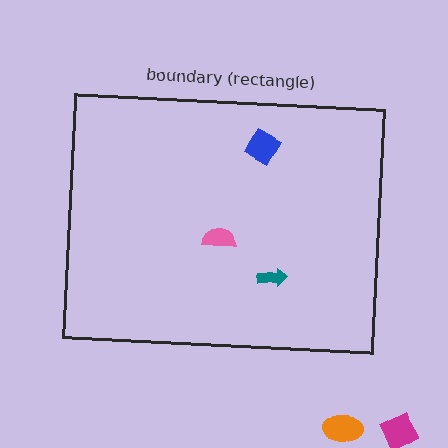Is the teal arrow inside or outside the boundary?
Inside.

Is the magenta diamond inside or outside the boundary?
Outside.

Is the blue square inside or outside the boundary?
Inside.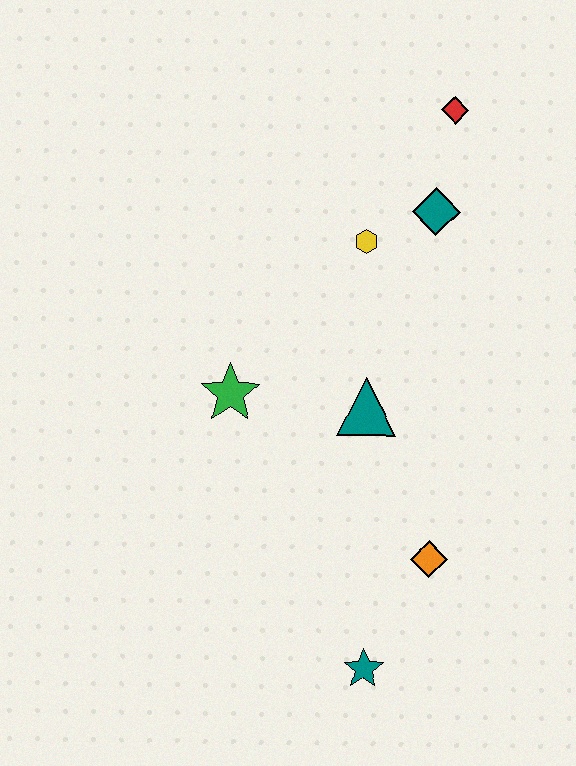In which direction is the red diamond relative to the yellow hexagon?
The red diamond is above the yellow hexagon.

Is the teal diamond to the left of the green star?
No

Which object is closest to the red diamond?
The teal diamond is closest to the red diamond.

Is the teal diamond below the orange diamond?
No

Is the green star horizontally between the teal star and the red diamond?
No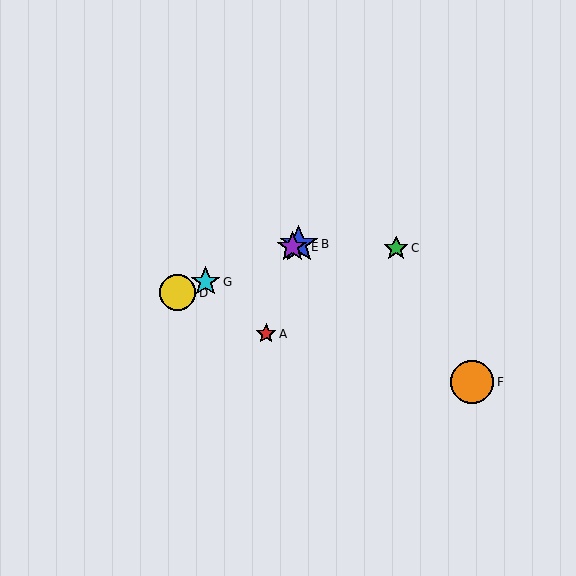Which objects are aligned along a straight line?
Objects B, D, E, G are aligned along a straight line.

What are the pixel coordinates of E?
Object E is at (292, 247).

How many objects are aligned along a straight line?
4 objects (B, D, E, G) are aligned along a straight line.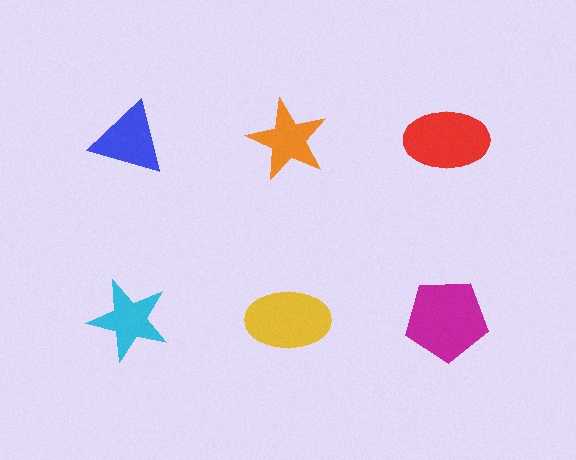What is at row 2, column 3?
A magenta pentagon.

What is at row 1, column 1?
A blue triangle.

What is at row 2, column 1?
A cyan star.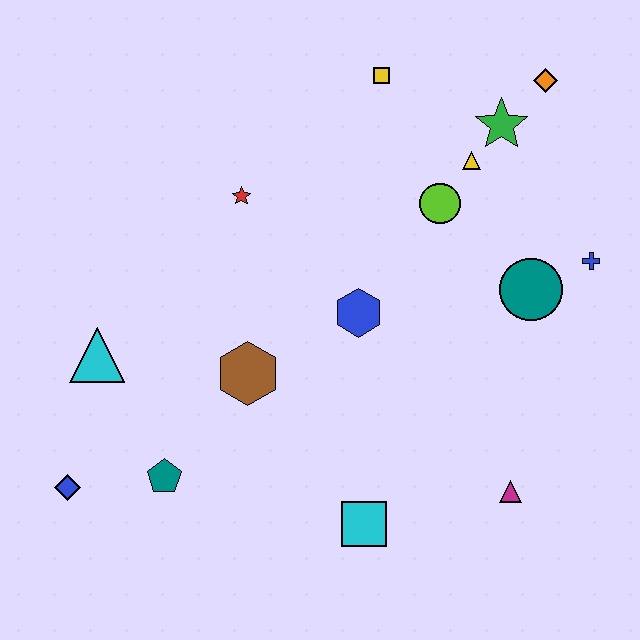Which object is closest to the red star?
The blue hexagon is closest to the red star.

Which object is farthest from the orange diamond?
The blue diamond is farthest from the orange diamond.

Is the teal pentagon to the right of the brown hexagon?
No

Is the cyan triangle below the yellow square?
Yes